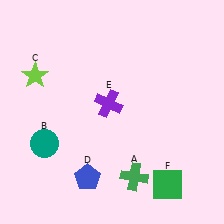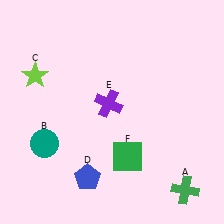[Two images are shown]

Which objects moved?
The objects that moved are: the green cross (A), the green square (F).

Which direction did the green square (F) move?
The green square (F) moved left.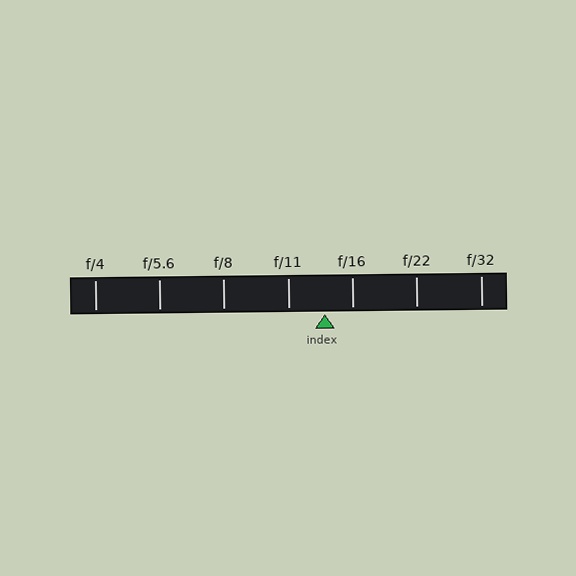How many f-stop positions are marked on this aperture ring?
There are 7 f-stop positions marked.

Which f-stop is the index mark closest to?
The index mark is closest to f/16.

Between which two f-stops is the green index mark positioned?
The index mark is between f/11 and f/16.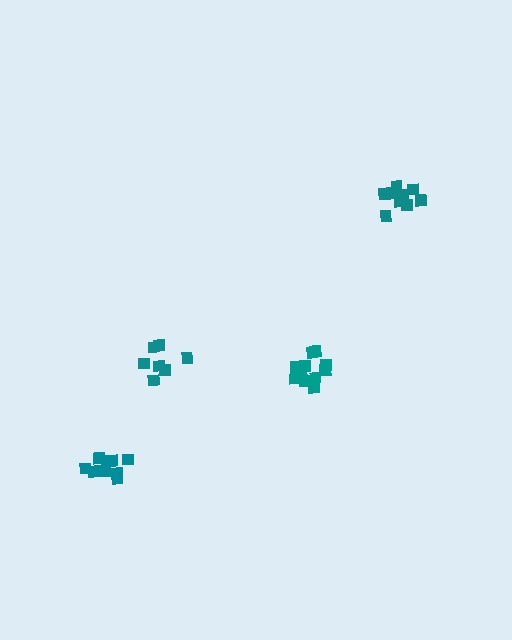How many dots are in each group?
Group 1: 7 dots, Group 2: 9 dots, Group 3: 9 dots, Group 4: 12 dots (37 total).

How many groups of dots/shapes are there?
There are 4 groups.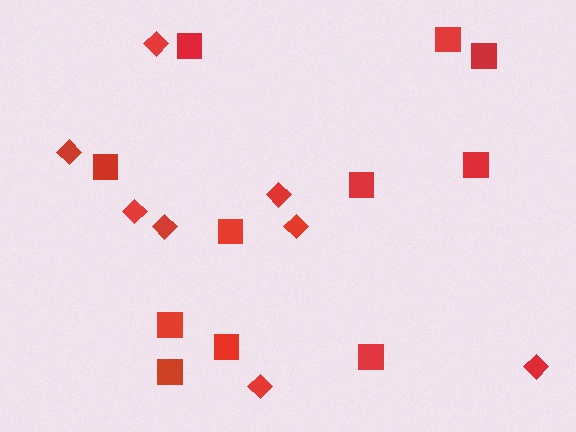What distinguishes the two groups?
There are 2 groups: one group of squares (11) and one group of diamonds (8).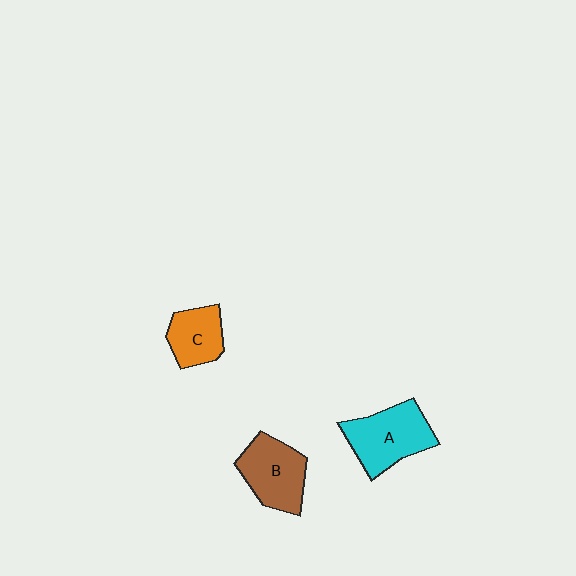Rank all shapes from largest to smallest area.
From largest to smallest: A (cyan), B (brown), C (orange).